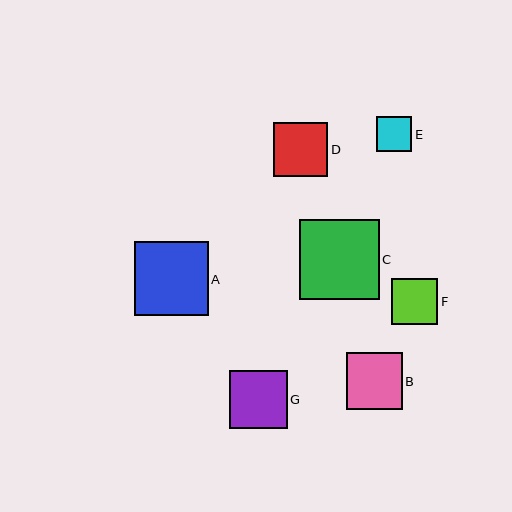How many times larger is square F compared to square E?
Square F is approximately 1.3 times the size of square E.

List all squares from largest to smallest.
From largest to smallest: C, A, G, B, D, F, E.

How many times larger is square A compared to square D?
Square A is approximately 1.3 times the size of square D.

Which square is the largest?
Square C is the largest with a size of approximately 80 pixels.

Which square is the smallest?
Square E is the smallest with a size of approximately 35 pixels.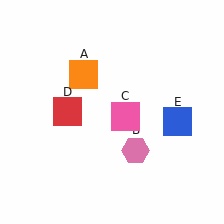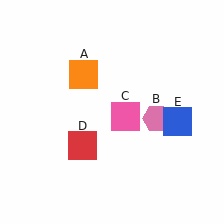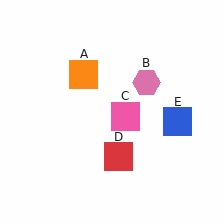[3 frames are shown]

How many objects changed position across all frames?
2 objects changed position: pink hexagon (object B), red square (object D).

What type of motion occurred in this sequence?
The pink hexagon (object B), red square (object D) rotated counterclockwise around the center of the scene.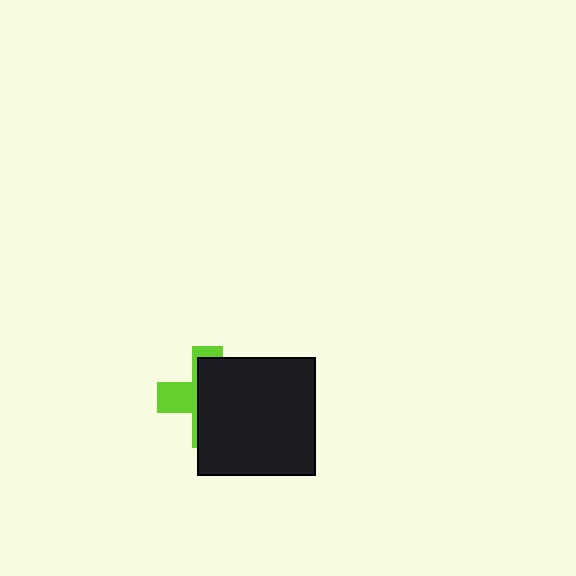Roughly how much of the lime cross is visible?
A small part of it is visible (roughly 37%).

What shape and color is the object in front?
The object in front is a black square.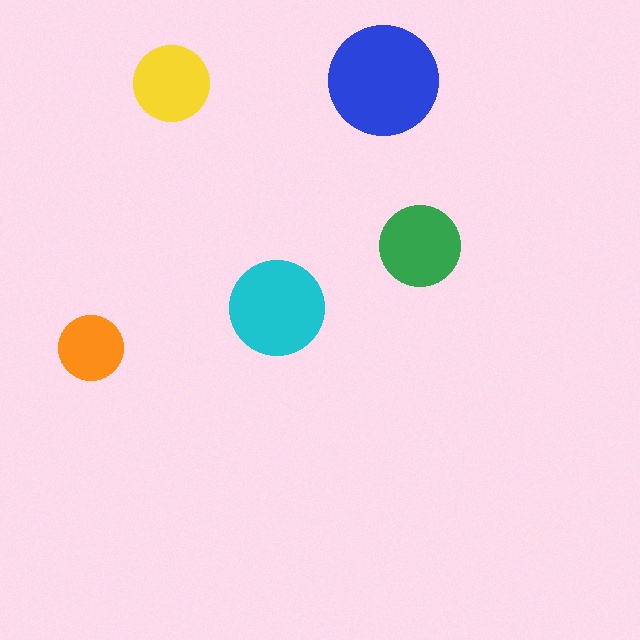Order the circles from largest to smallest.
the blue one, the cyan one, the green one, the yellow one, the orange one.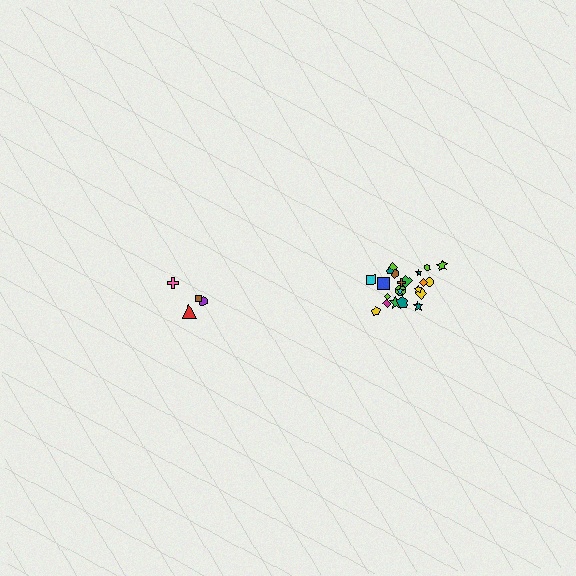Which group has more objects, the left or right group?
The right group.